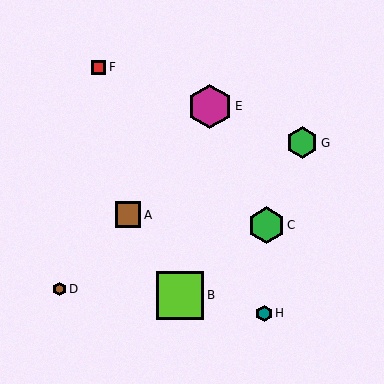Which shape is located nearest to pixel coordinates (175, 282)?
The lime square (labeled B) at (180, 295) is nearest to that location.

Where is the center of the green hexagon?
The center of the green hexagon is at (266, 225).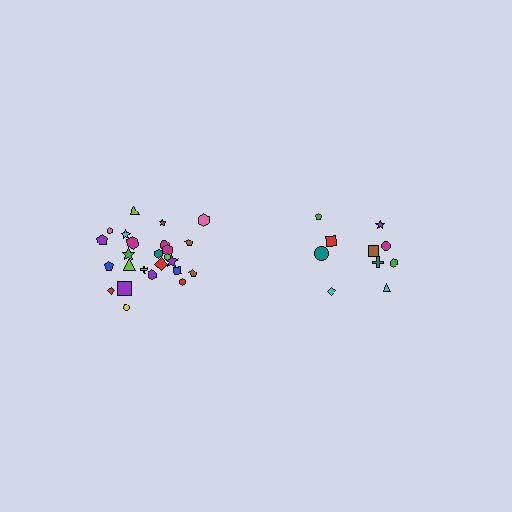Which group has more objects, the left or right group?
The left group.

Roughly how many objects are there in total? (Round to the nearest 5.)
Roughly 35 objects in total.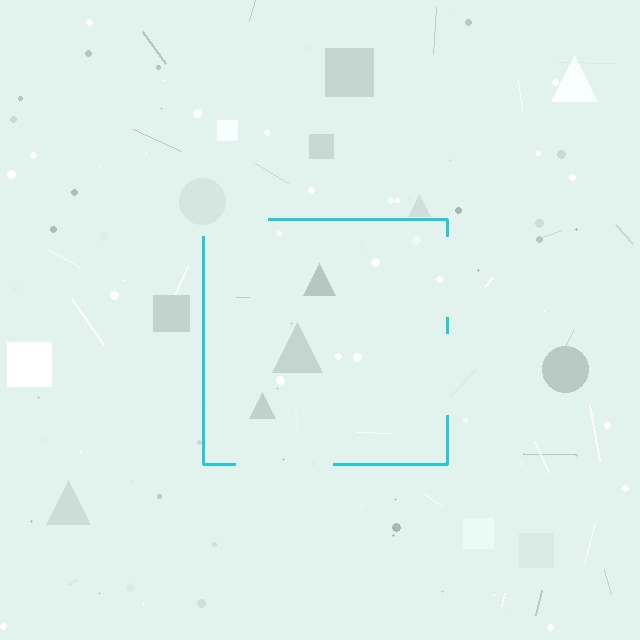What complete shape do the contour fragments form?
The contour fragments form a square.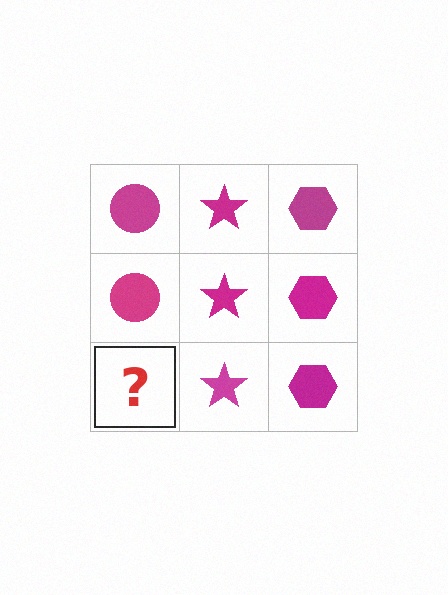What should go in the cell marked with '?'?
The missing cell should contain a magenta circle.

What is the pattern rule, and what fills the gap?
The rule is that each column has a consistent shape. The gap should be filled with a magenta circle.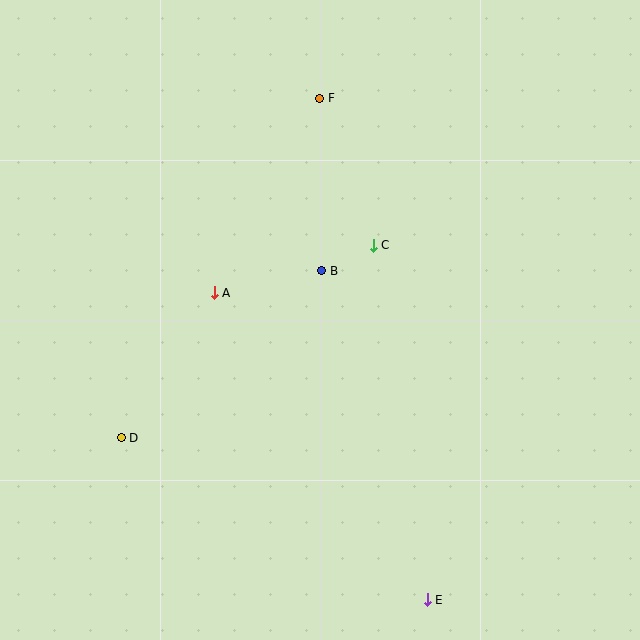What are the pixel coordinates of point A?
Point A is at (214, 293).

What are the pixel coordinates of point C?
Point C is at (373, 245).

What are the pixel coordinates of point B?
Point B is at (322, 271).